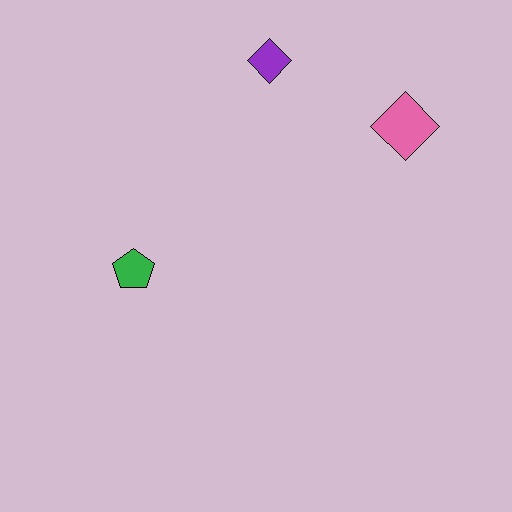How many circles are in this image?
There are no circles.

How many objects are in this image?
There are 3 objects.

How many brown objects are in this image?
There are no brown objects.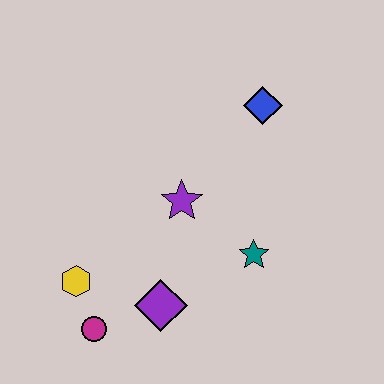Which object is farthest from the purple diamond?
The blue diamond is farthest from the purple diamond.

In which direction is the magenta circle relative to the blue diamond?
The magenta circle is below the blue diamond.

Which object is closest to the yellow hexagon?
The magenta circle is closest to the yellow hexagon.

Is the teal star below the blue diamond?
Yes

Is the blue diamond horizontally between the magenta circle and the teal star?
No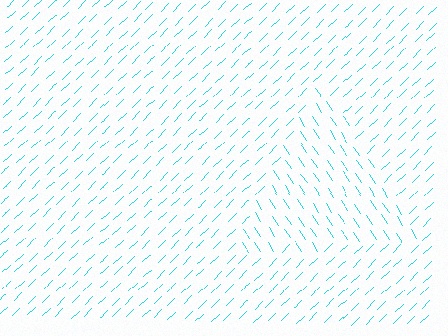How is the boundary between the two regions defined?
The boundary is defined purely by a change in line orientation (approximately 79 degrees difference). All lines are the same color and thickness.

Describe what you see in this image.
The image is filled with small cyan line segments. A triangle region in the image has lines oriented differently from the surrounding lines, creating a visible texture boundary.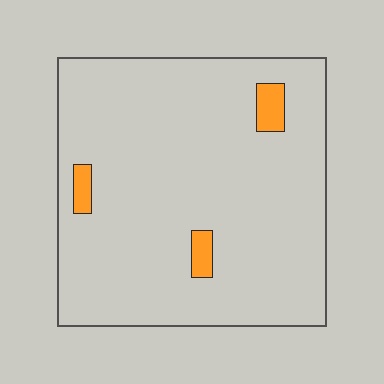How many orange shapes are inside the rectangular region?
3.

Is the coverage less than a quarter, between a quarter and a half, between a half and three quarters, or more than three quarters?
Less than a quarter.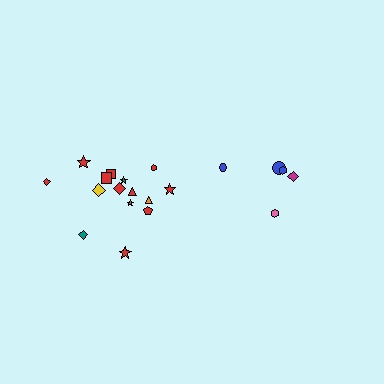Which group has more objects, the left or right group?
The left group.